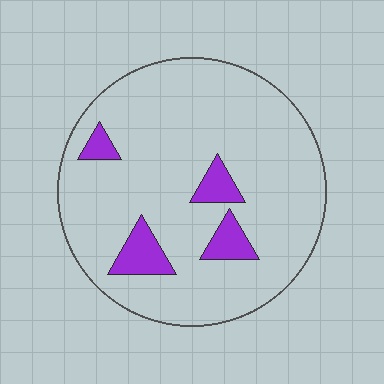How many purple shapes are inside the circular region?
4.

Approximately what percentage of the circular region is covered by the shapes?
Approximately 10%.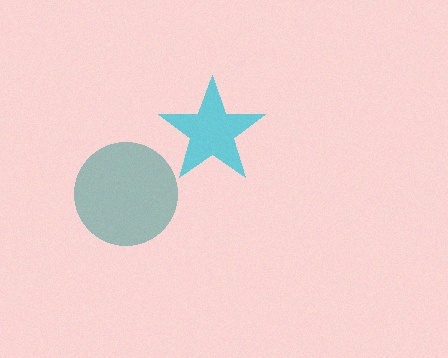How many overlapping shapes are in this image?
There are 2 overlapping shapes in the image.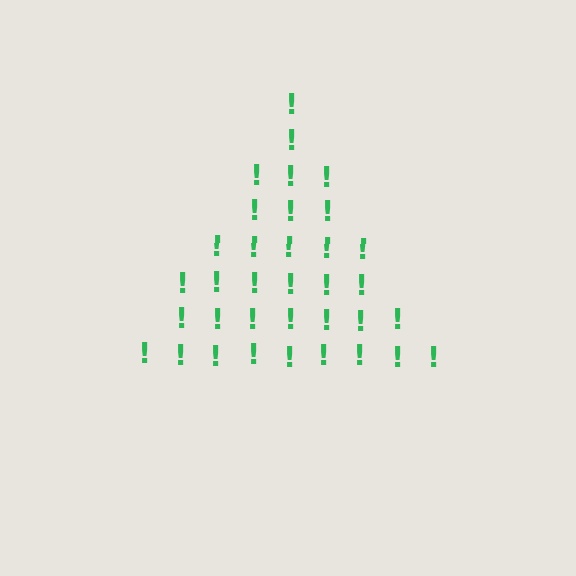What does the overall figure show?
The overall figure shows a triangle.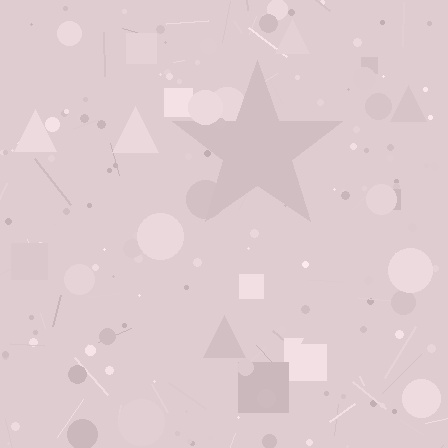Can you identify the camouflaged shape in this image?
The camouflaged shape is a star.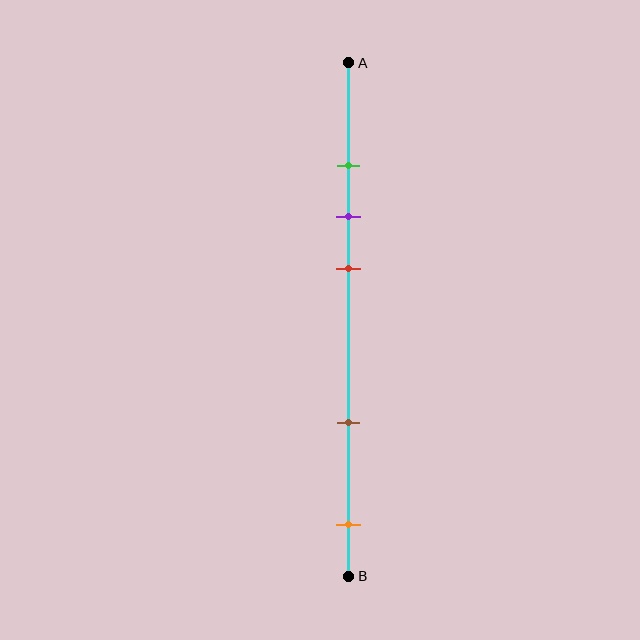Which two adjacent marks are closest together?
The green and purple marks are the closest adjacent pair.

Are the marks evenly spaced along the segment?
No, the marks are not evenly spaced.